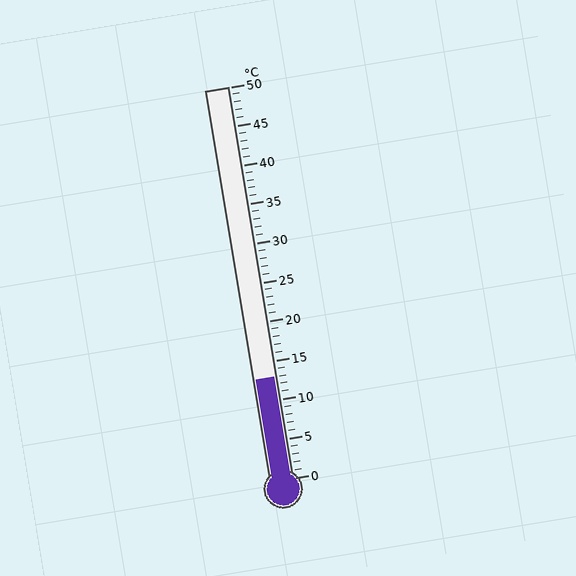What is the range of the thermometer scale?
The thermometer scale ranges from 0°C to 50°C.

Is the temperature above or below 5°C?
The temperature is above 5°C.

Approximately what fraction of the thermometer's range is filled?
The thermometer is filled to approximately 25% of its range.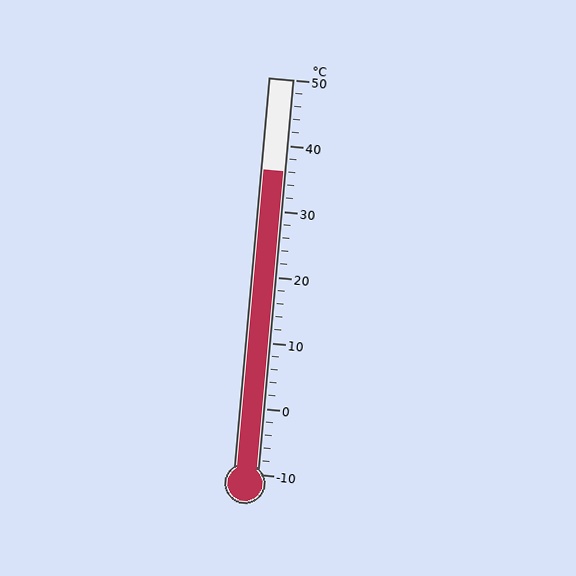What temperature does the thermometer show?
The thermometer shows approximately 36°C.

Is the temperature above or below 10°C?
The temperature is above 10°C.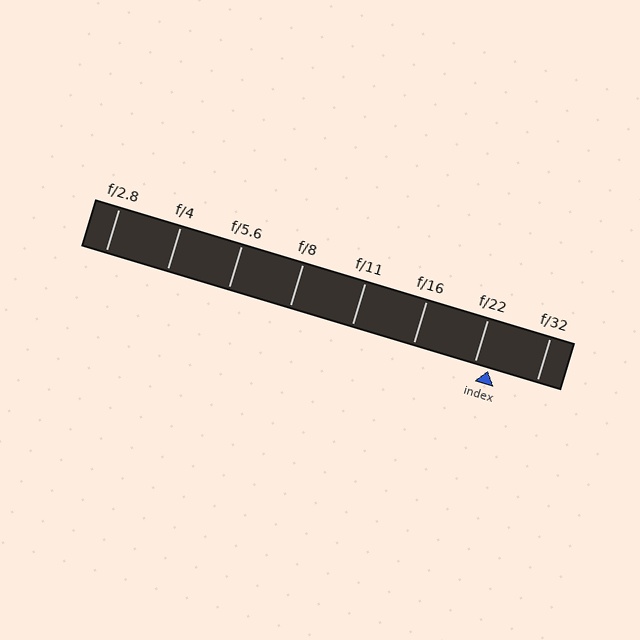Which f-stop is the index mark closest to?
The index mark is closest to f/22.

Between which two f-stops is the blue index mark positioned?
The index mark is between f/22 and f/32.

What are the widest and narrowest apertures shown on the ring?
The widest aperture shown is f/2.8 and the narrowest is f/32.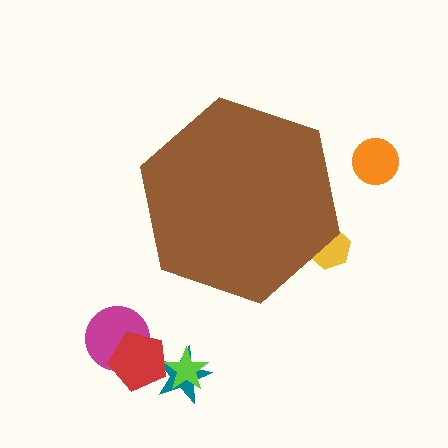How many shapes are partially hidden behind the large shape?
1 shape is partially hidden.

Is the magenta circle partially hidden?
No, the magenta circle is fully visible.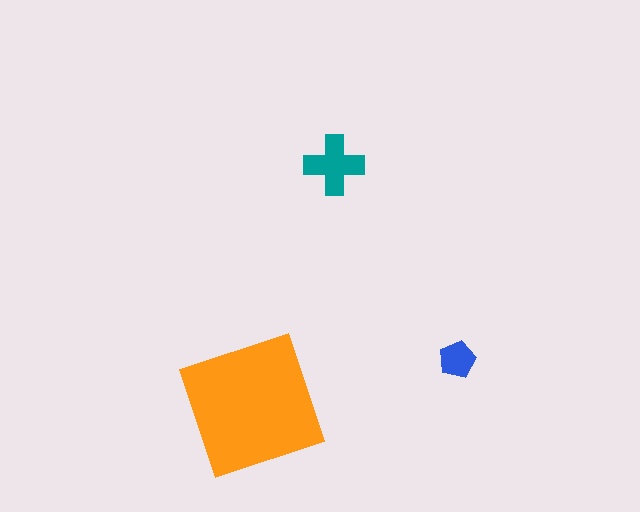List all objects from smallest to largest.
The blue pentagon, the teal cross, the orange square.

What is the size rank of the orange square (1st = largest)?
1st.